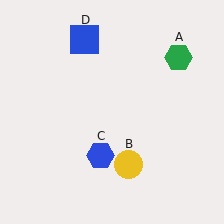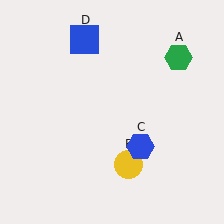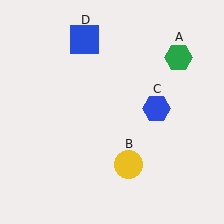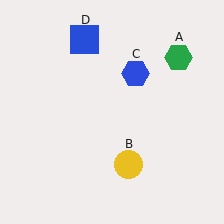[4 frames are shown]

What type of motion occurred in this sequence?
The blue hexagon (object C) rotated counterclockwise around the center of the scene.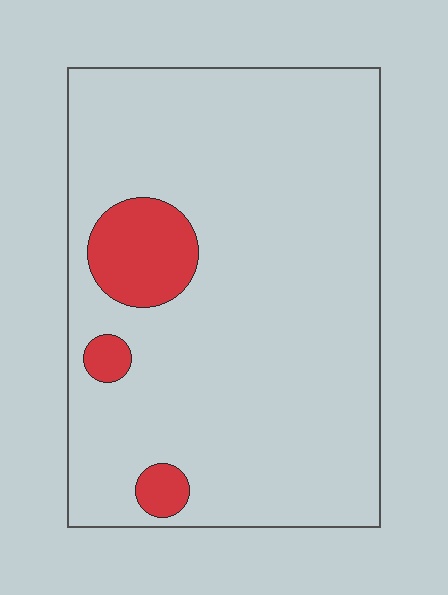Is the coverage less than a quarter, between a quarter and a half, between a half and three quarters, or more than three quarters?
Less than a quarter.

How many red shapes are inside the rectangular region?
3.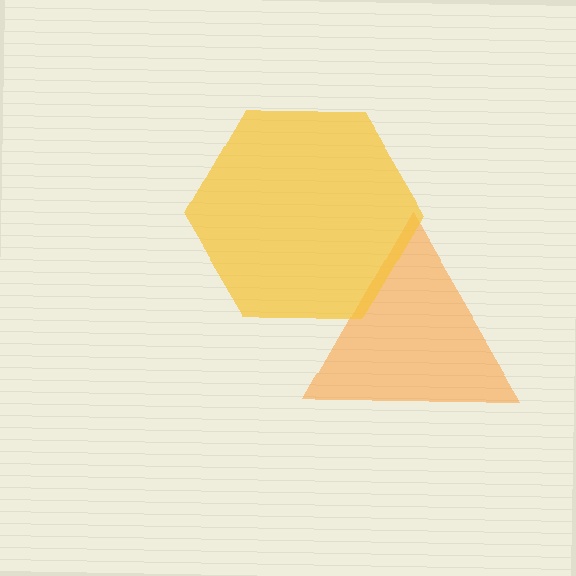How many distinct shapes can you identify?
There are 2 distinct shapes: an orange triangle, a yellow hexagon.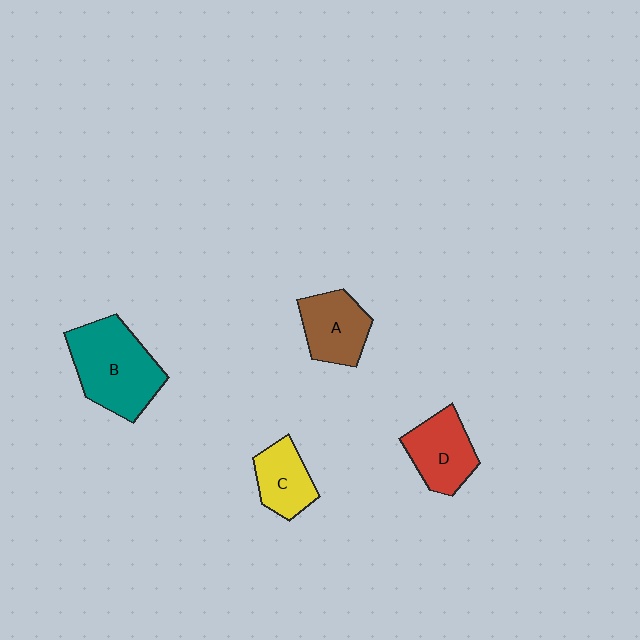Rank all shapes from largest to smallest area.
From largest to smallest: B (teal), D (red), A (brown), C (yellow).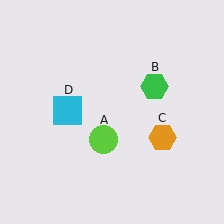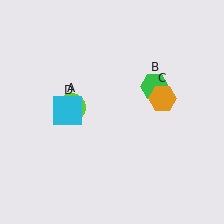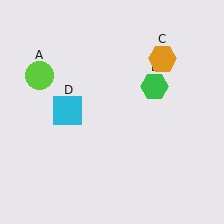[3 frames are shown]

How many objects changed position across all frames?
2 objects changed position: lime circle (object A), orange hexagon (object C).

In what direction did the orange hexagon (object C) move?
The orange hexagon (object C) moved up.